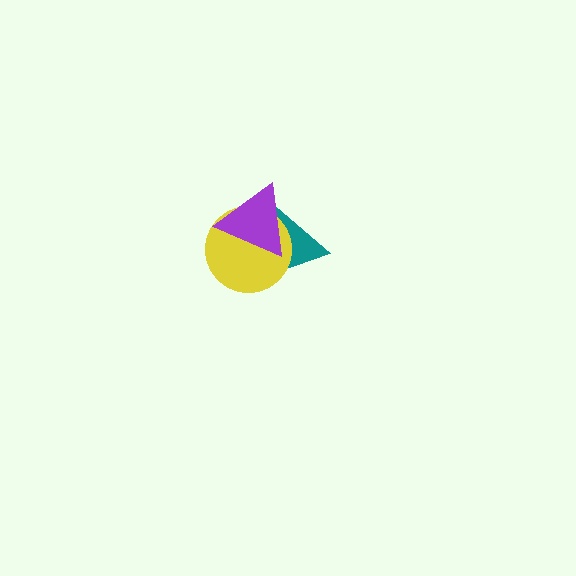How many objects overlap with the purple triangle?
2 objects overlap with the purple triangle.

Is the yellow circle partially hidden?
Yes, it is partially covered by another shape.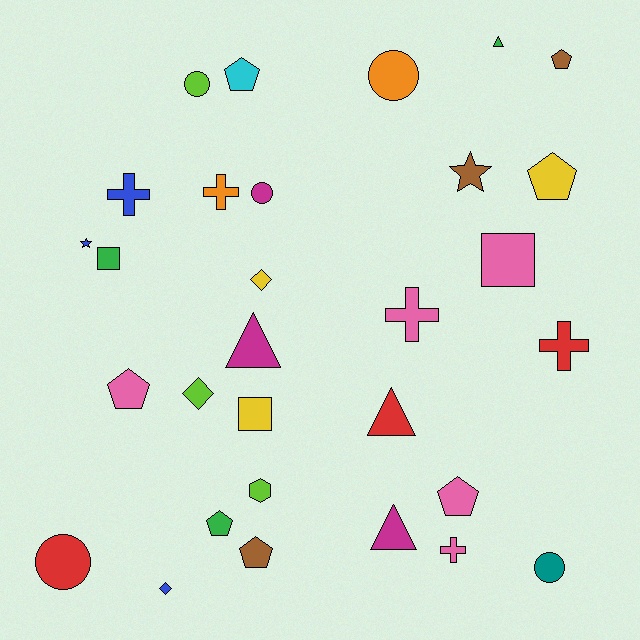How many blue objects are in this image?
There are 3 blue objects.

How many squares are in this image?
There are 3 squares.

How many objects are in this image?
There are 30 objects.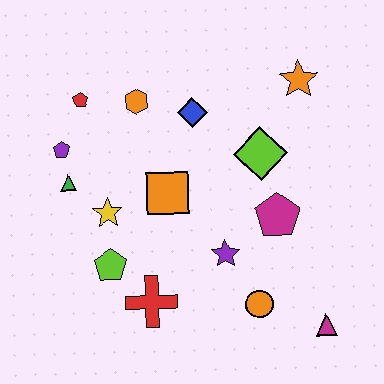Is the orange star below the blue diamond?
No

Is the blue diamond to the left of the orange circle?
Yes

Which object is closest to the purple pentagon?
The green triangle is closest to the purple pentagon.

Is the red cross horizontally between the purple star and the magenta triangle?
No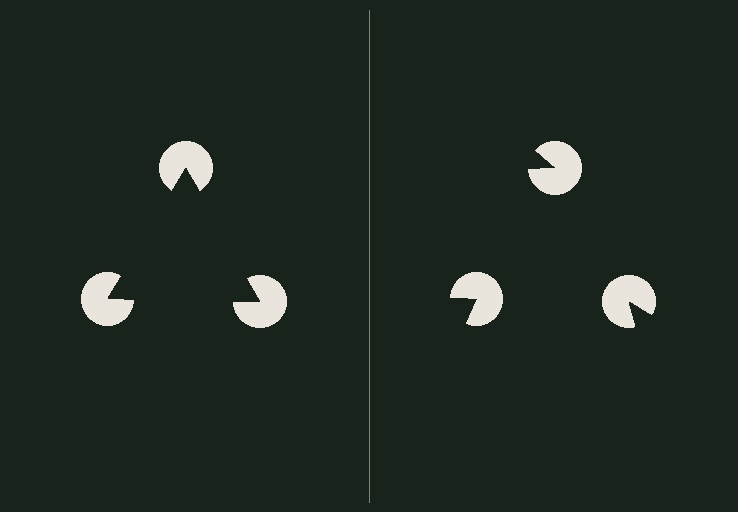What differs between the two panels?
The pac-man discs are positioned identically on both sides; only the wedge orientations differ. On the left they align to a triangle; on the right they are misaligned.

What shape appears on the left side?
An illusory triangle.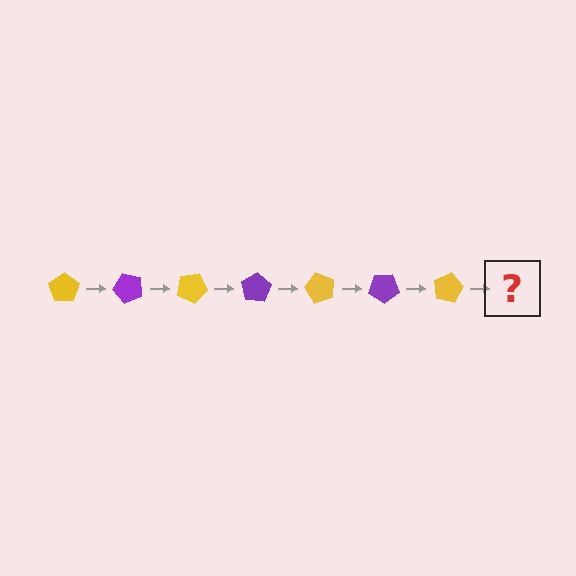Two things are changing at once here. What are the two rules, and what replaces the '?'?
The two rules are that it rotates 50 degrees each step and the color cycles through yellow and purple. The '?' should be a purple pentagon, rotated 350 degrees from the start.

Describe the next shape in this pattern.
It should be a purple pentagon, rotated 350 degrees from the start.